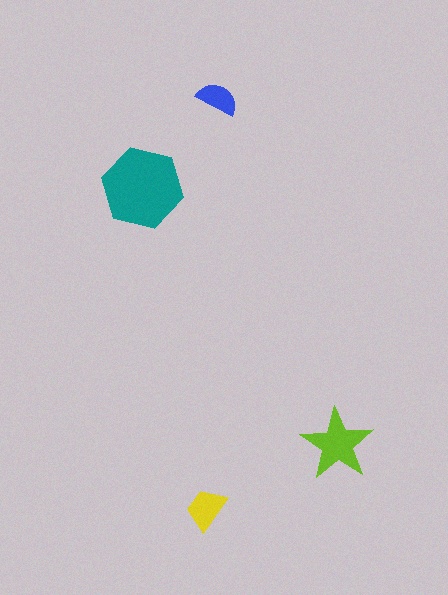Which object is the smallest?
The blue semicircle.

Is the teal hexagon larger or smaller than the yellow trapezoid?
Larger.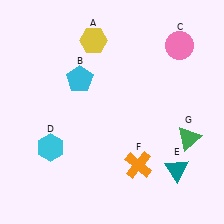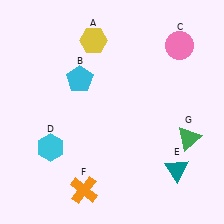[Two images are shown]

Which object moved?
The orange cross (F) moved left.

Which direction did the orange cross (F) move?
The orange cross (F) moved left.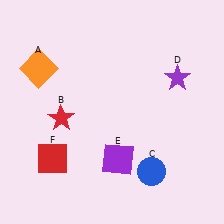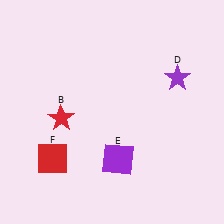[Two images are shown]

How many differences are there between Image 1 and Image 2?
There are 2 differences between the two images.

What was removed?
The blue circle (C), the orange square (A) were removed in Image 2.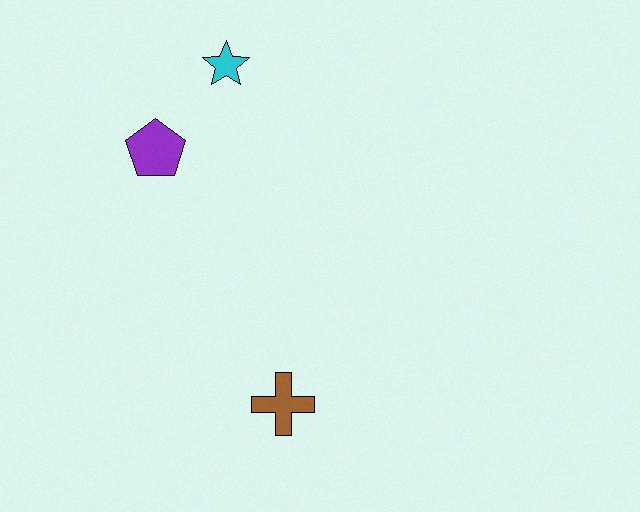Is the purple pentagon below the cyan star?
Yes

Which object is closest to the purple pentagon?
The cyan star is closest to the purple pentagon.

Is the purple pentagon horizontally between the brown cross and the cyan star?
No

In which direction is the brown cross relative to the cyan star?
The brown cross is below the cyan star.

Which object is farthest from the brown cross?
The cyan star is farthest from the brown cross.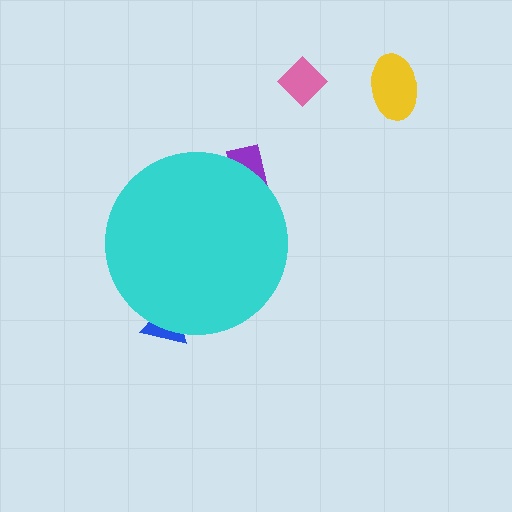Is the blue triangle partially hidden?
Yes, the blue triangle is partially hidden behind the cyan circle.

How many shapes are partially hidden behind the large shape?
2 shapes are partially hidden.